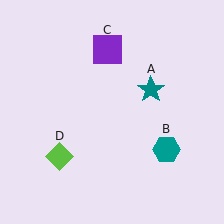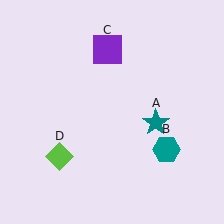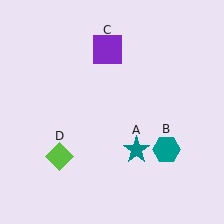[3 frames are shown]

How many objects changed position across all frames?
1 object changed position: teal star (object A).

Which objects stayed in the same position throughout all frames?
Teal hexagon (object B) and purple square (object C) and lime diamond (object D) remained stationary.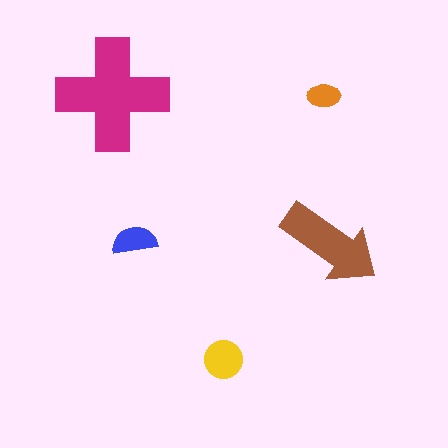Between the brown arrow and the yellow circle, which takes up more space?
The brown arrow.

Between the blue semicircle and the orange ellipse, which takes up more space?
The blue semicircle.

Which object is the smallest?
The orange ellipse.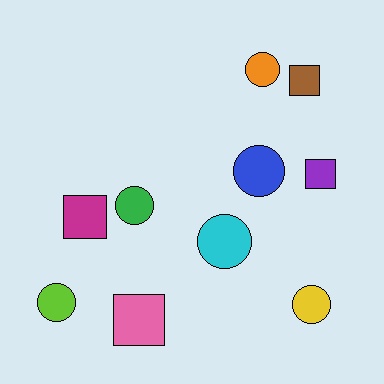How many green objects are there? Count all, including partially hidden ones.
There is 1 green object.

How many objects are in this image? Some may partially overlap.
There are 10 objects.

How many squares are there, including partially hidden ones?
There are 4 squares.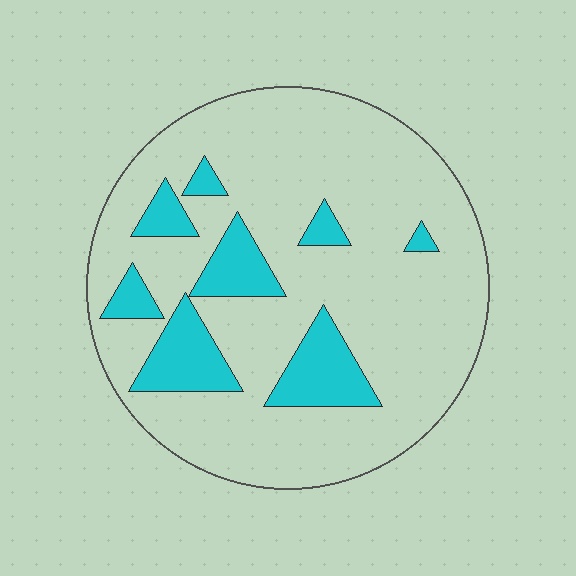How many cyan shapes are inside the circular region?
8.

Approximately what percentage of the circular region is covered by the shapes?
Approximately 20%.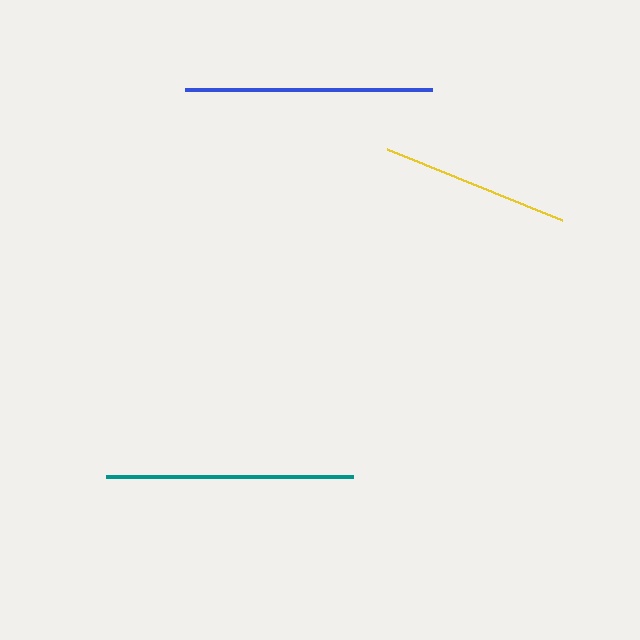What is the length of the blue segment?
The blue segment is approximately 247 pixels long.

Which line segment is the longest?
The blue line is the longest at approximately 247 pixels.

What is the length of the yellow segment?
The yellow segment is approximately 188 pixels long.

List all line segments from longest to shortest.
From longest to shortest: blue, teal, yellow.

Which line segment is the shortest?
The yellow line is the shortest at approximately 188 pixels.